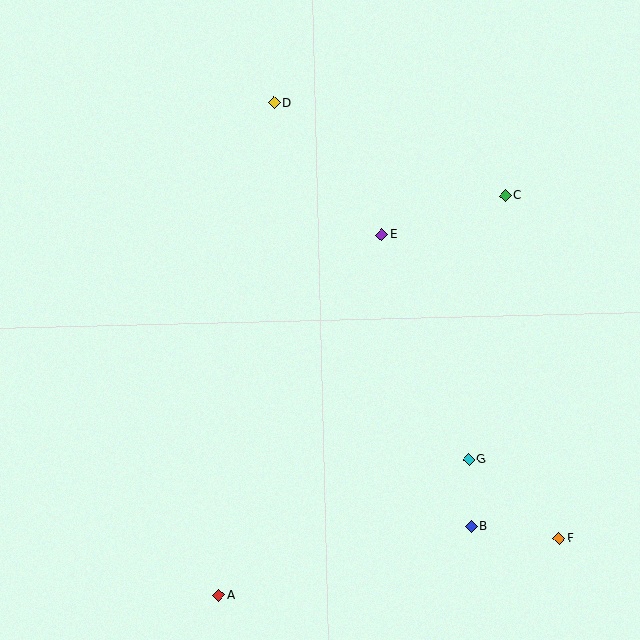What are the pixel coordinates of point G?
Point G is at (469, 460).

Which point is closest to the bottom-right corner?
Point F is closest to the bottom-right corner.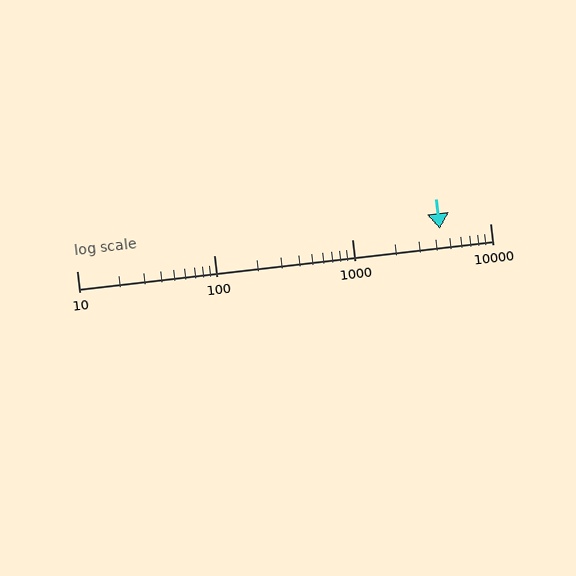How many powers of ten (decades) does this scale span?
The scale spans 3 decades, from 10 to 10000.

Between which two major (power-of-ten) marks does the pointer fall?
The pointer is between 1000 and 10000.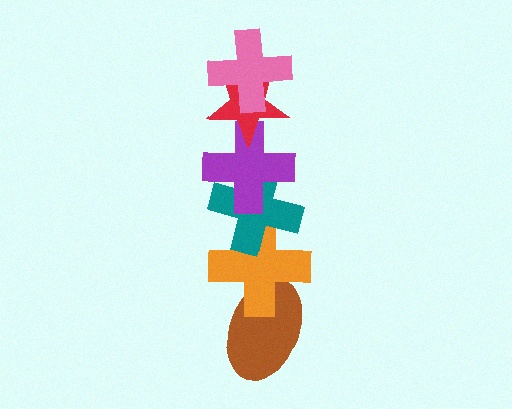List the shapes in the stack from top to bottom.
From top to bottom: the pink cross, the red star, the purple cross, the teal cross, the orange cross, the brown ellipse.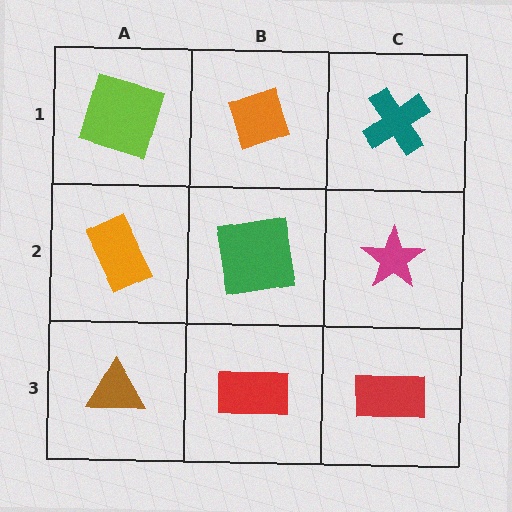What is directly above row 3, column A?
An orange rectangle.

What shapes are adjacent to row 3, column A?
An orange rectangle (row 2, column A), a red rectangle (row 3, column B).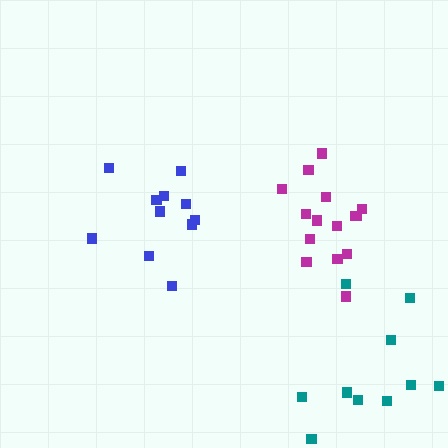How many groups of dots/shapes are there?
There are 3 groups.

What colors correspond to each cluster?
The clusters are colored: blue, magenta, teal.